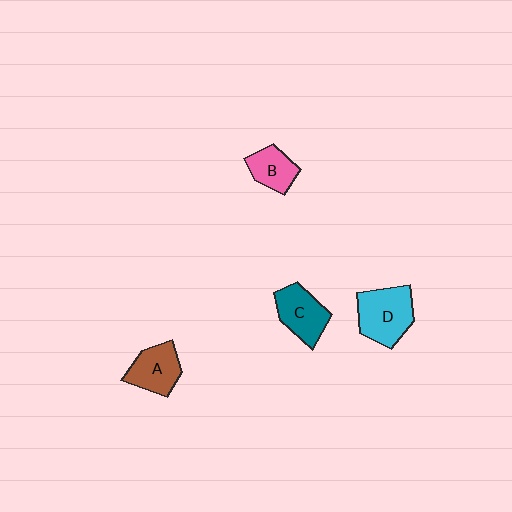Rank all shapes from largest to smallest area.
From largest to smallest: D (cyan), C (teal), A (brown), B (pink).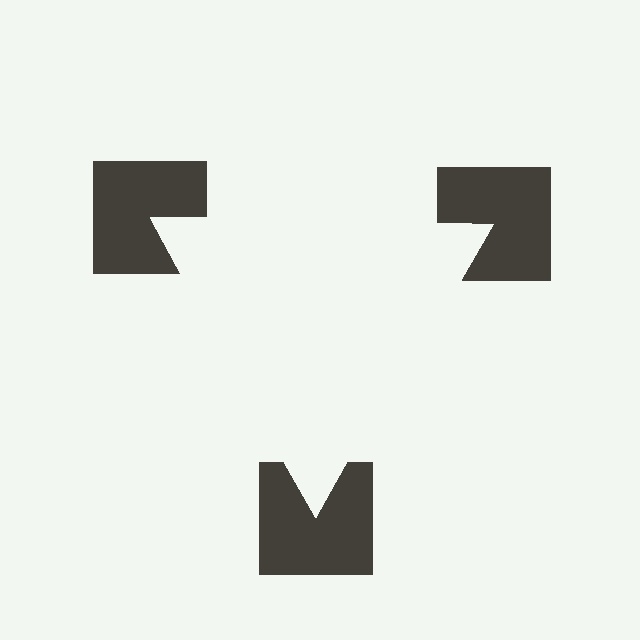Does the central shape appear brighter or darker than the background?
It typically appears slightly brighter than the background, even though no actual brightness change is drawn.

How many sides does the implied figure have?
3 sides.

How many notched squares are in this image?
There are 3 — one at each vertex of the illusory triangle.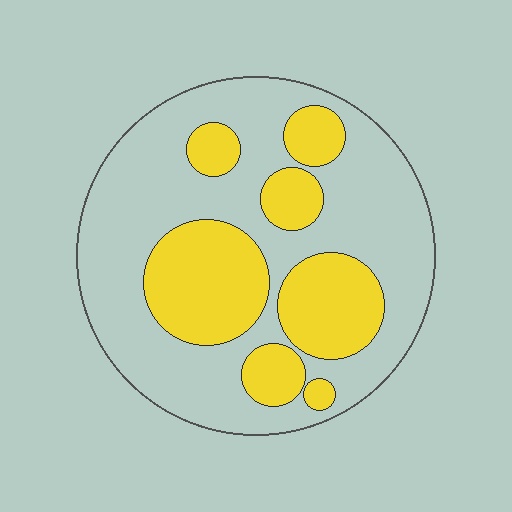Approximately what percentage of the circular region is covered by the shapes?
Approximately 35%.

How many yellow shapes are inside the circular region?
7.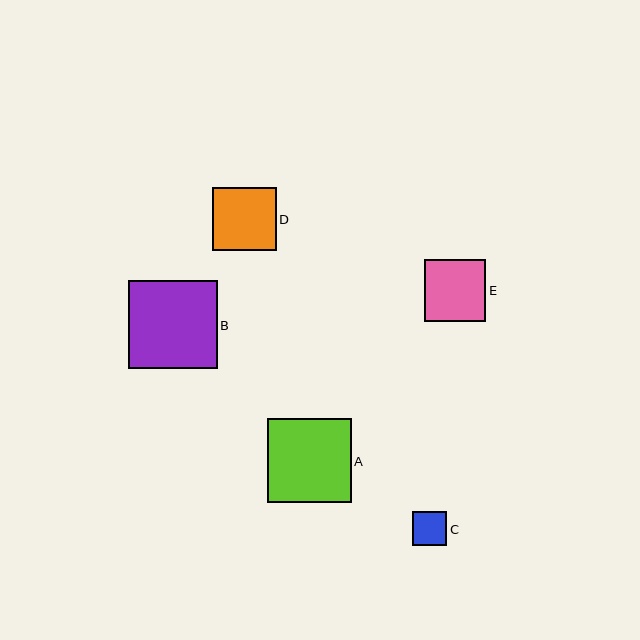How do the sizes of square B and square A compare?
Square B and square A are approximately the same size.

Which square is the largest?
Square B is the largest with a size of approximately 89 pixels.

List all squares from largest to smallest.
From largest to smallest: B, A, D, E, C.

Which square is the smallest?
Square C is the smallest with a size of approximately 34 pixels.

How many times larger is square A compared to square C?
Square A is approximately 2.4 times the size of square C.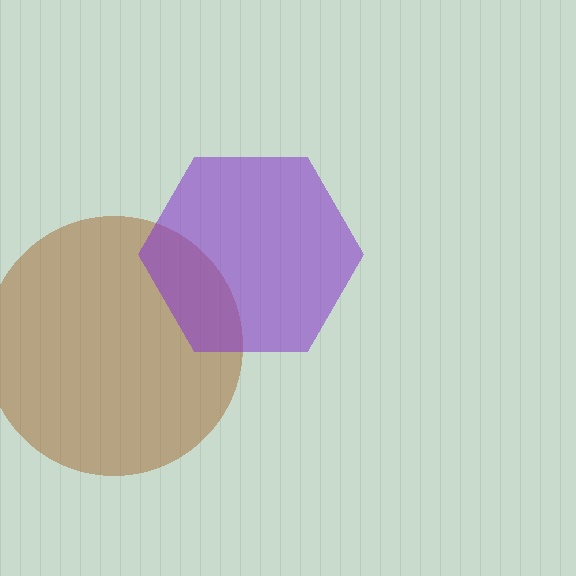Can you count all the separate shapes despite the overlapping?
Yes, there are 2 separate shapes.